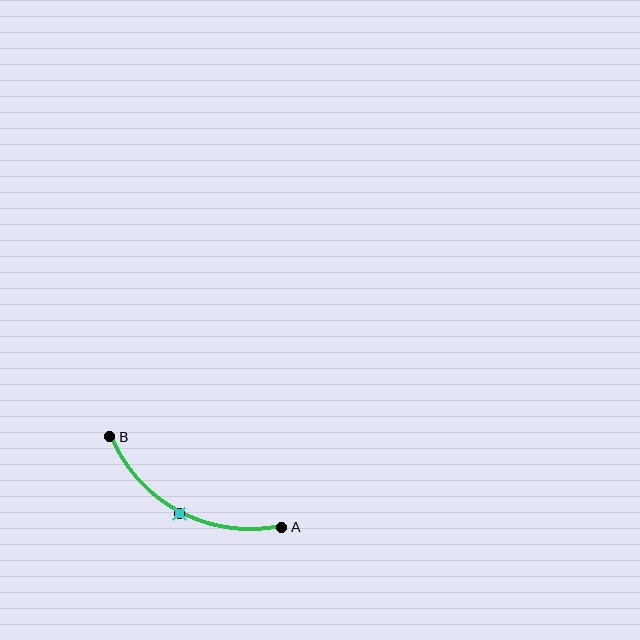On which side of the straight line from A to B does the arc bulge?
The arc bulges below the straight line connecting A and B.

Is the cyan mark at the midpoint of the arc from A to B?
Yes. The cyan mark lies on the arc at equal arc-length from both A and B — it is the arc midpoint.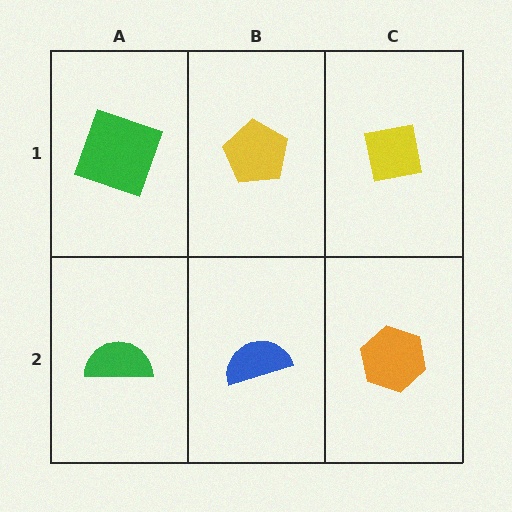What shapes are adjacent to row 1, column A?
A green semicircle (row 2, column A), a yellow pentagon (row 1, column B).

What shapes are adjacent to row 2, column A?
A green square (row 1, column A), a blue semicircle (row 2, column B).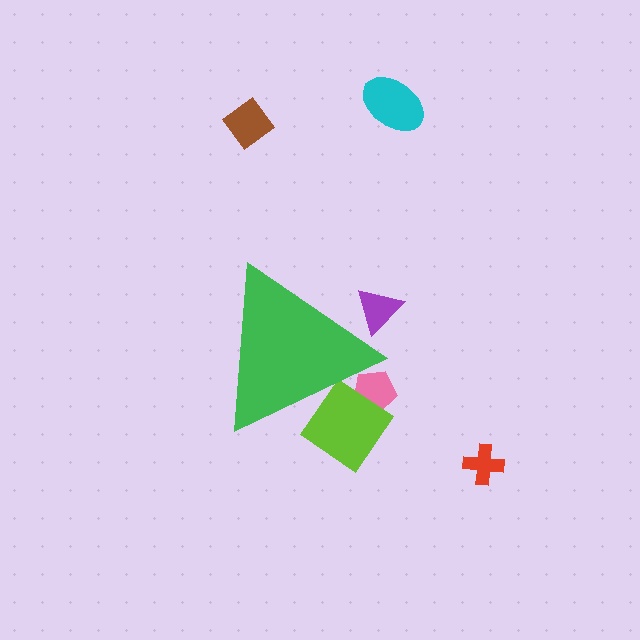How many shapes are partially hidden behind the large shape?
3 shapes are partially hidden.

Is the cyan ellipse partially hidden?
No, the cyan ellipse is fully visible.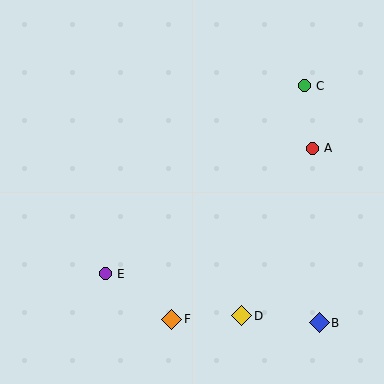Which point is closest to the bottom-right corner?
Point B is closest to the bottom-right corner.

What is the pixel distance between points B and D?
The distance between B and D is 78 pixels.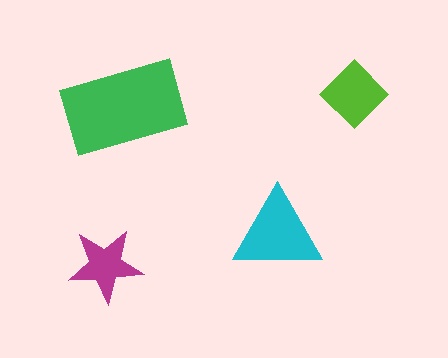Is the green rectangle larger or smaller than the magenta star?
Larger.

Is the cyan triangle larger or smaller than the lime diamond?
Larger.